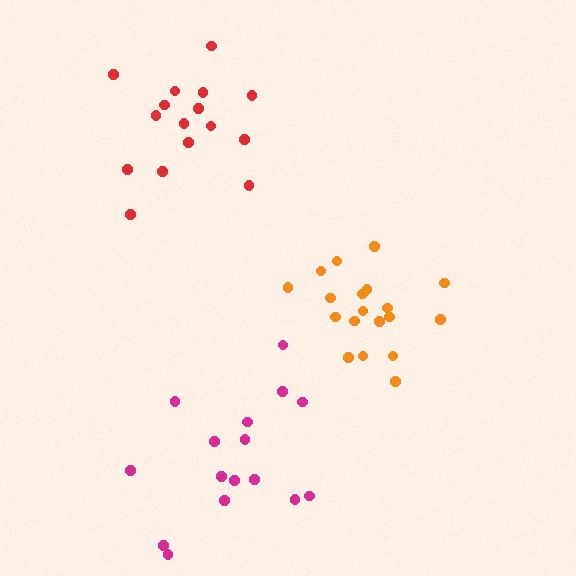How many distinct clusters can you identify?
There are 3 distinct clusters.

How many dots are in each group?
Group 1: 19 dots, Group 2: 16 dots, Group 3: 16 dots (51 total).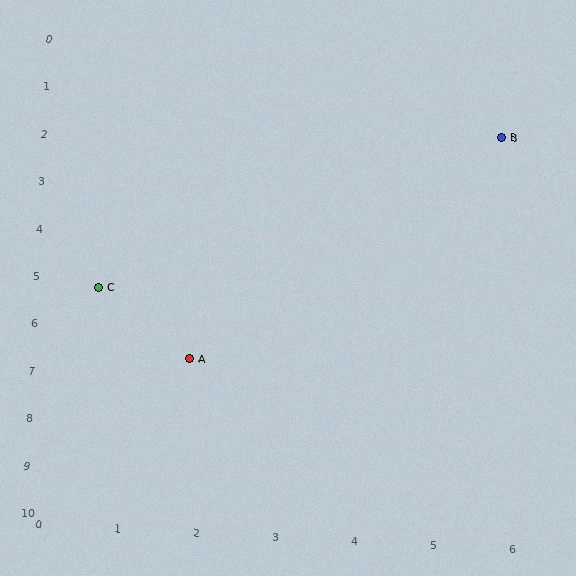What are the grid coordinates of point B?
Point B is at approximately (5.6, 1.6).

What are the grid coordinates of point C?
Point C is at approximately (0.6, 5.2).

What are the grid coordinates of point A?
Point A is at approximately (1.8, 6.6).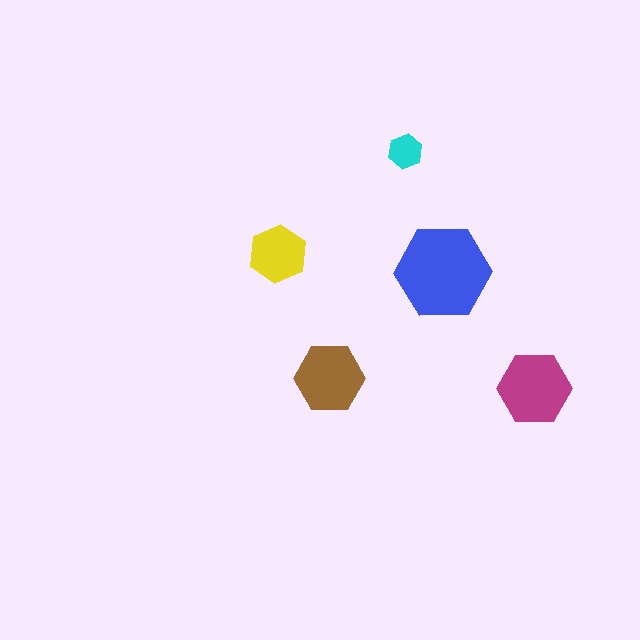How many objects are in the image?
There are 5 objects in the image.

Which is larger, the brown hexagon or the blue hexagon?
The blue one.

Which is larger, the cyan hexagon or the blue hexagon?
The blue one.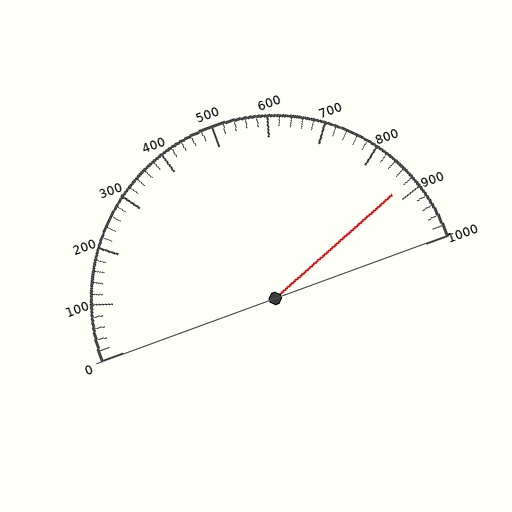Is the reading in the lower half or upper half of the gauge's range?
The reading is in the upper half of the range (0 to 1000).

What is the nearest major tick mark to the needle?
The nearest major tick mark is 900.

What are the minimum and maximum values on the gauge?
The gauge ranges from 0 to 1000.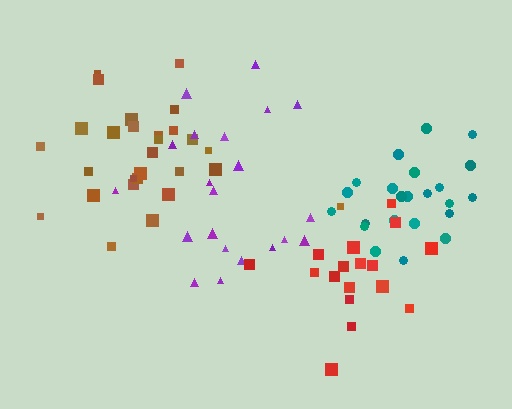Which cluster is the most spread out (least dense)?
Purple.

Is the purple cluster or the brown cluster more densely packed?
Brown.